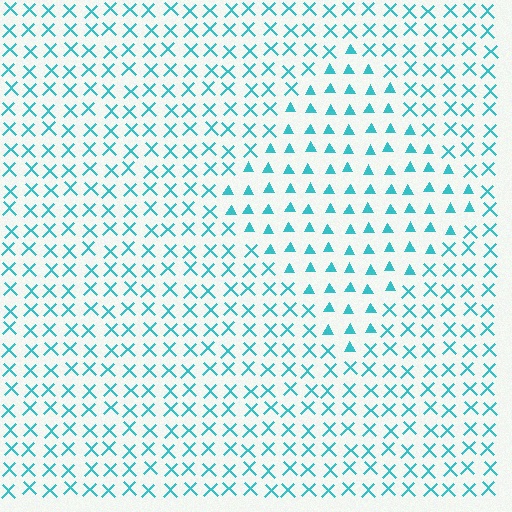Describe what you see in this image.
The image is filled with small cyan elements arranged in a uniform grid. A diamond-shaped region contains triangles, while the surrounding area contains X marks. The boundary is defined purely by the change in element shape.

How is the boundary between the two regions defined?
The boundary is defined by a change in element shape: triangles inside vs. X marks outside. All elements share the same color and spacing.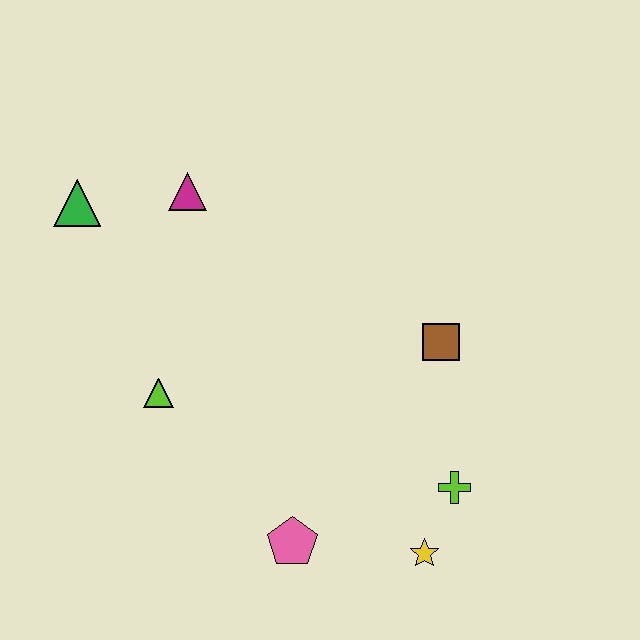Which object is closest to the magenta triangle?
The green triangle is closest to the magenta triangle.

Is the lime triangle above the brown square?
No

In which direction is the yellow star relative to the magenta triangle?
The yellow star is below the magenta triangle.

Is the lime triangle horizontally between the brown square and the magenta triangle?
No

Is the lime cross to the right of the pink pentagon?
Yes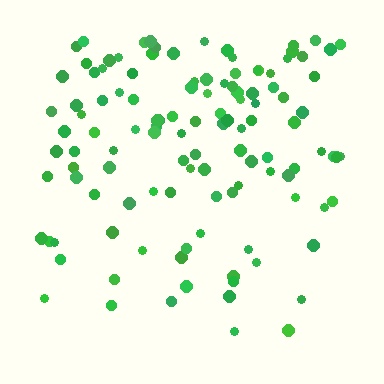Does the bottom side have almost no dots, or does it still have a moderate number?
Still a moderate number, just noticeably fewer than the top.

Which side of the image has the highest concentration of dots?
The top.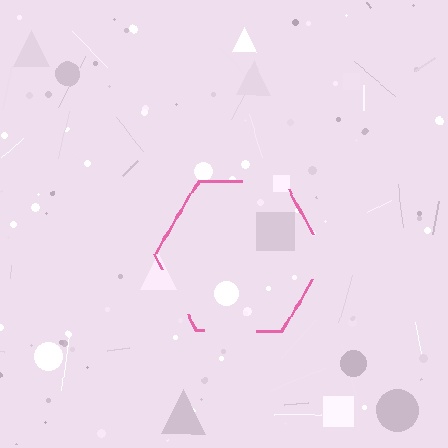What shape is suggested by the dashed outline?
The dashed outline suggests a hexagon.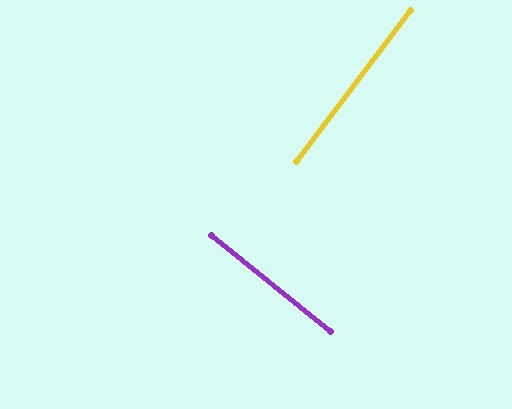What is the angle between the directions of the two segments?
Approximately 88 degrees.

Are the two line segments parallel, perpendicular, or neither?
Perpendicular — they meet at approximately 88°.